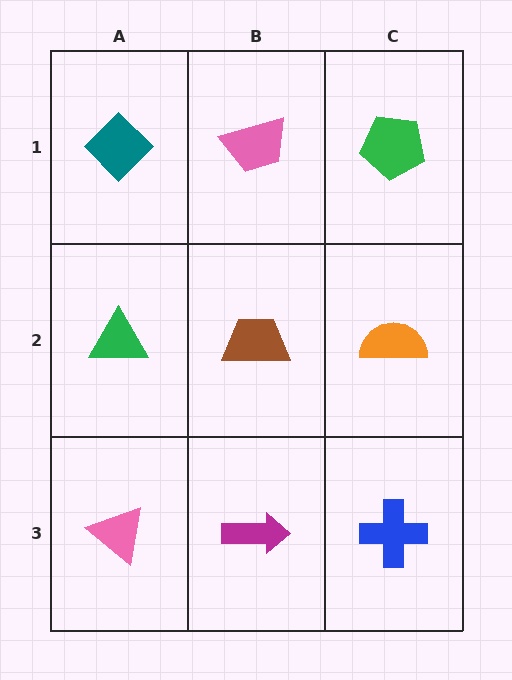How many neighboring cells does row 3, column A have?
2.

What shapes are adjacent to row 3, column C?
An orange semicircle (row 2, column C), a magenta arrow (row 3, column B).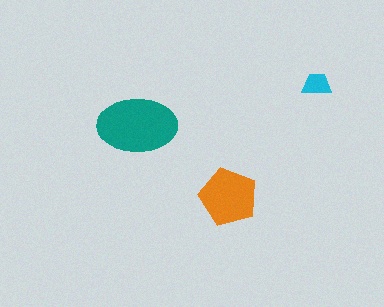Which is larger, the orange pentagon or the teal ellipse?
The teal ellipse.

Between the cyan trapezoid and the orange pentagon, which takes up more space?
The orange pentagon.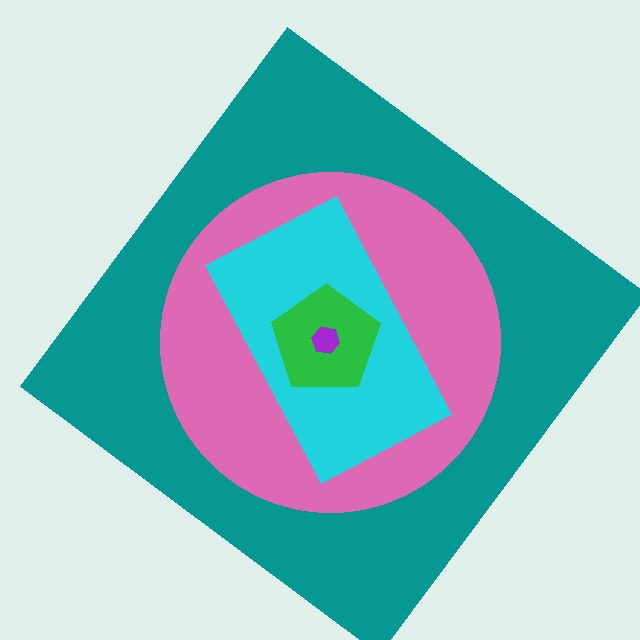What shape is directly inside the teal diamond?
The pink circle.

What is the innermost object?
The purple hexagon.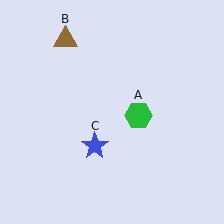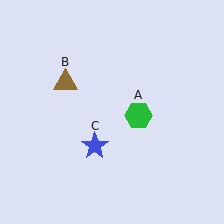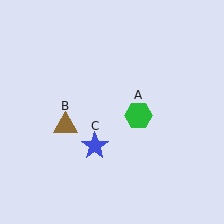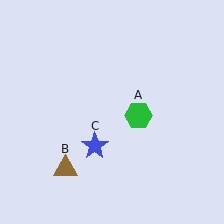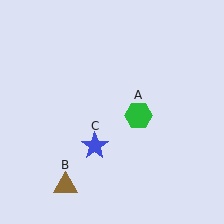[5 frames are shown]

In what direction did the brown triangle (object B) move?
The brown triangle (object B) moved down.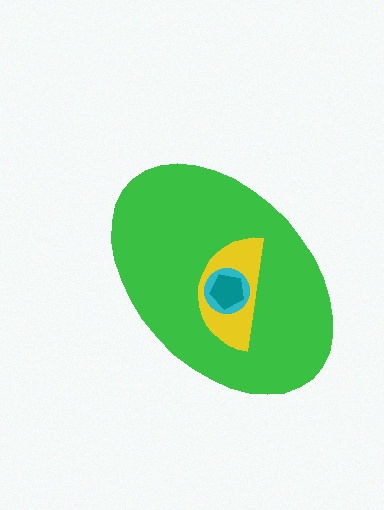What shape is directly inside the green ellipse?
The yellow semicircle.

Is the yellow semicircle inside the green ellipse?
Yes.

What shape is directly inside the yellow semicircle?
The cyan circle.